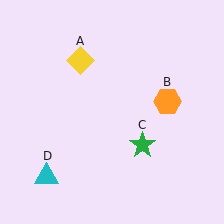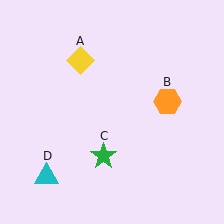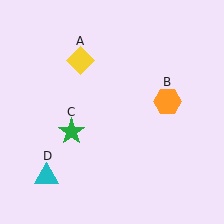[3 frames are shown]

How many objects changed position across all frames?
1 object changed position: green star (object C).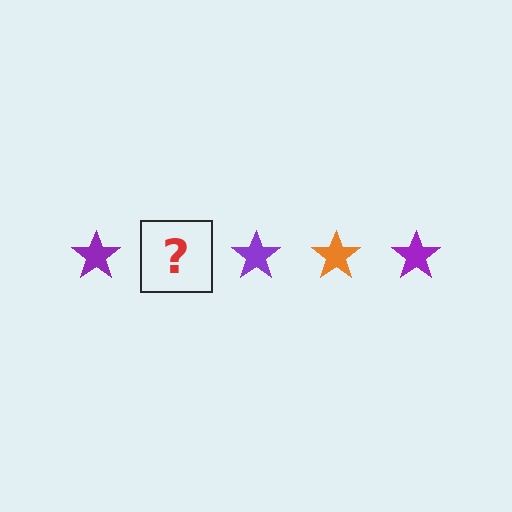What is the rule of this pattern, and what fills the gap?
The rule is that the pattern cycles through purple, orange stars. The gap should be filled with an orange star.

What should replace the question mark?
The question mark should be replaced with an orange star.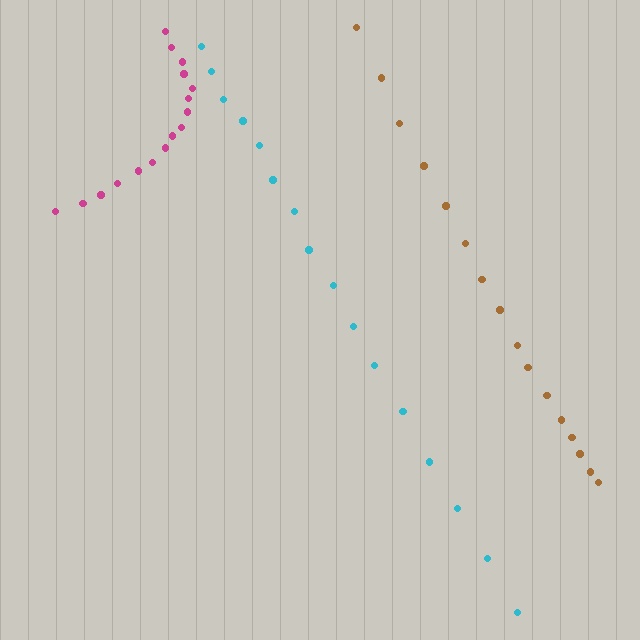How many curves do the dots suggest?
There are 3 distinct paths.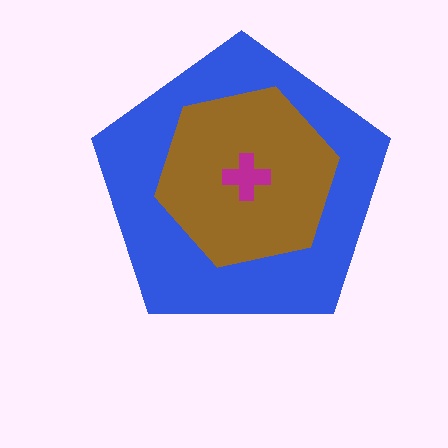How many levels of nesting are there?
3.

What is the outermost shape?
The blue pentagon.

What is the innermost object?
The magenta cross.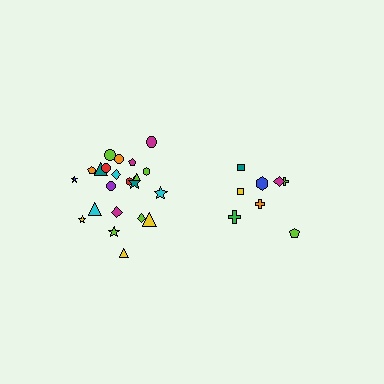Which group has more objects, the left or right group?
The left group.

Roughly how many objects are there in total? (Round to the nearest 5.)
Roughly 30 objects in total.